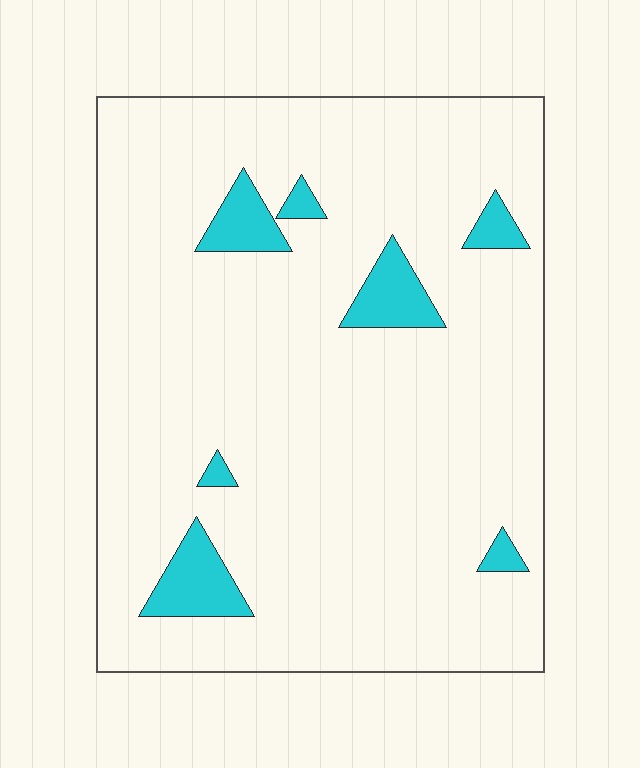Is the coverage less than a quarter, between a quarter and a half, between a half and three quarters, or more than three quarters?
Less than a quarter.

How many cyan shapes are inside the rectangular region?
7.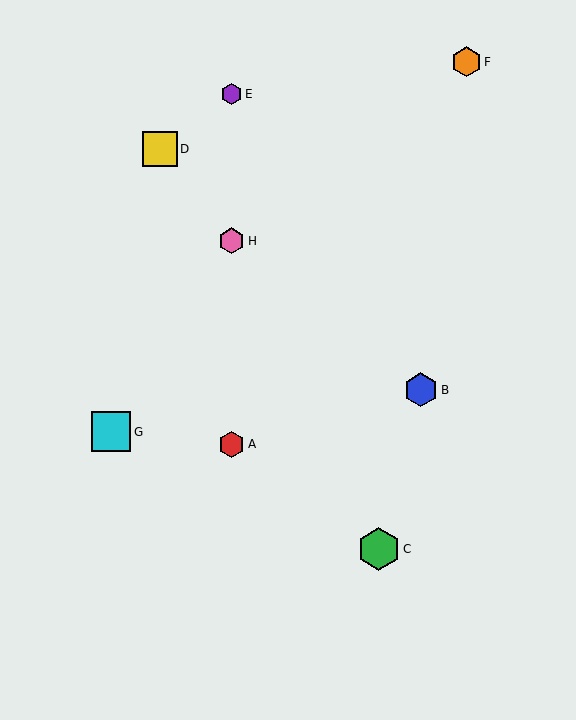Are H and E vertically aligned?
Yes, both are at x≈231.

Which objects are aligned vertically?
Objects A, E, H are aligned vertically.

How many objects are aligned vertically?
3 objects (A, E, H) are aligned vertically.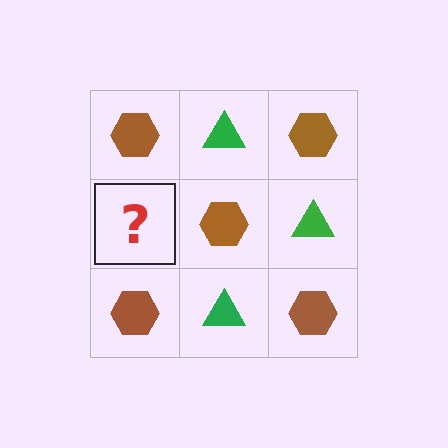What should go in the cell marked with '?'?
The missing cell should contain a green triangle.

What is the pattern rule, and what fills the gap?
The rule is that it alternates brown hexagon and green triangle in a checkerboard pattern. The gap should be filled with a green triangle.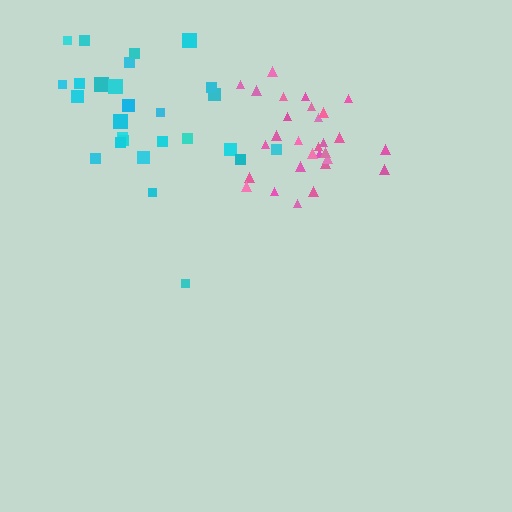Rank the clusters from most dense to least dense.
pink, cyan.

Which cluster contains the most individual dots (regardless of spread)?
Pink (29).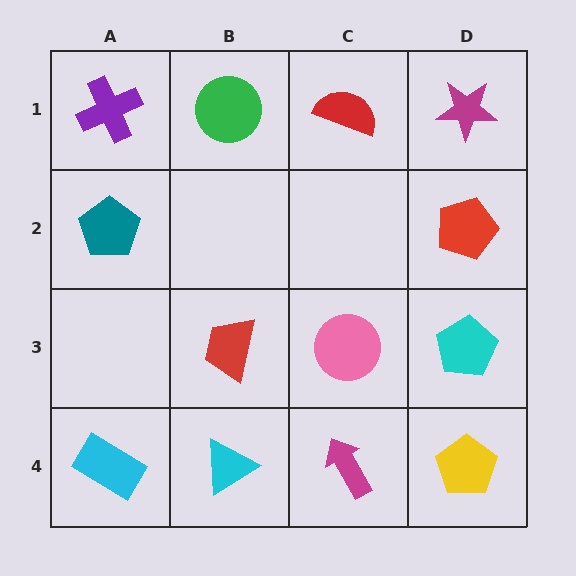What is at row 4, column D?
A yellow pentagon.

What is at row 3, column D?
A cyan pentagon.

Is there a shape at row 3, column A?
No, that cell is empty.